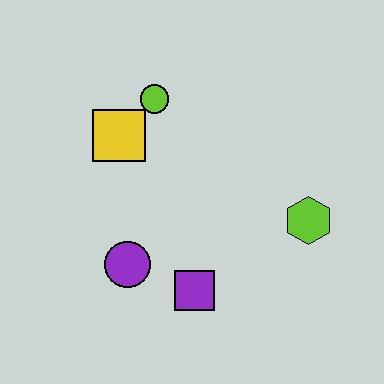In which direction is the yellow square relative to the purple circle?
The yellow square is above the purple circle.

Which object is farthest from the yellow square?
The lime hexagon is farthest from the yellow square.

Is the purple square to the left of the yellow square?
No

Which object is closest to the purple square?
The purple circle is closest to the purple square.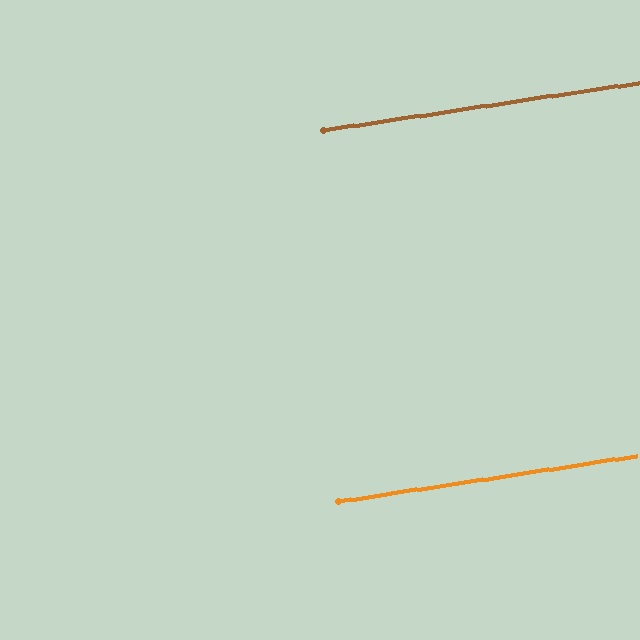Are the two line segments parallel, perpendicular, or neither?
Parallel — their directions differ by only 0.4°.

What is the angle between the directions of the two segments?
Approximately 0 degrees.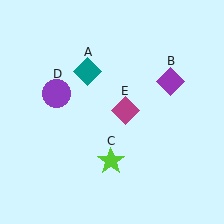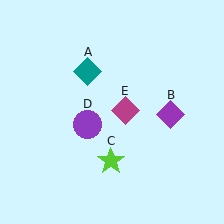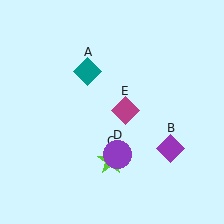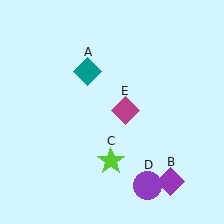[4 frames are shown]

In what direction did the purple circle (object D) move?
The purple circle (object D) moved down and to the right.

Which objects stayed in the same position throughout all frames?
Teal diamond (object A) and lime star (object C) and magenta diamond (object E) remained stationary.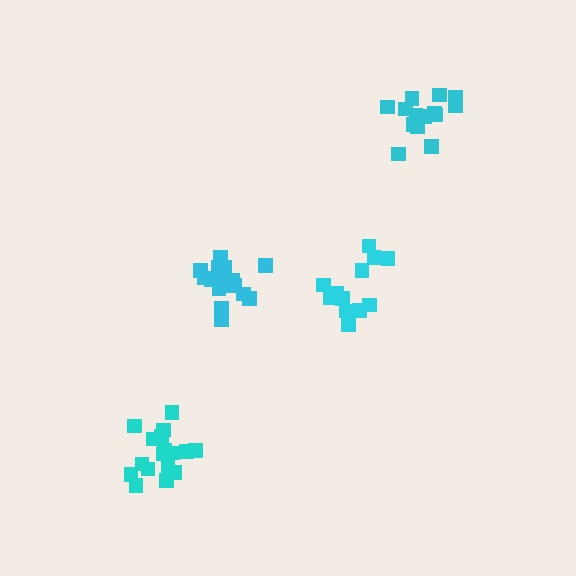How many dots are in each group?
Group 1: 12 dots, Group 2: 17 dots, Group 3: 14 dots, Group 4: 17 dots (60 total).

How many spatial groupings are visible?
There are 4 spatial groupings.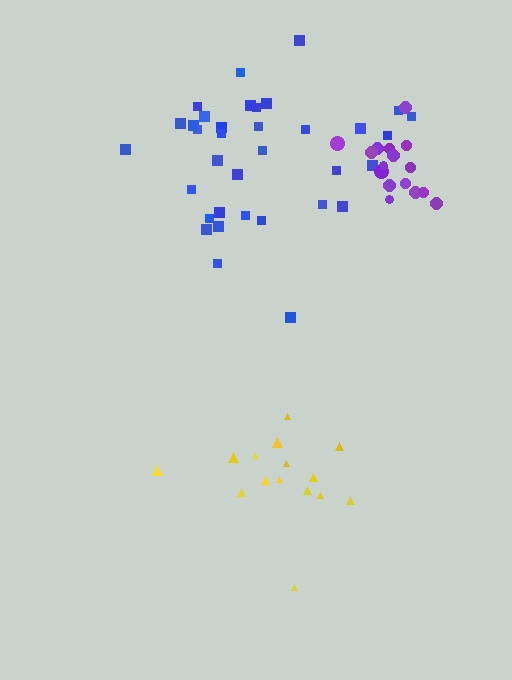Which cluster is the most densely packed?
Purple.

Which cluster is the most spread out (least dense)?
Yellow.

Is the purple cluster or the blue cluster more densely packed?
Purple.